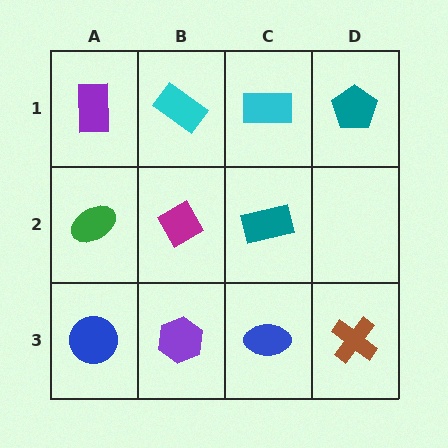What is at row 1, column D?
A teal pentagon.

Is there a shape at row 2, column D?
No, that cell is empty.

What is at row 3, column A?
A blue circle.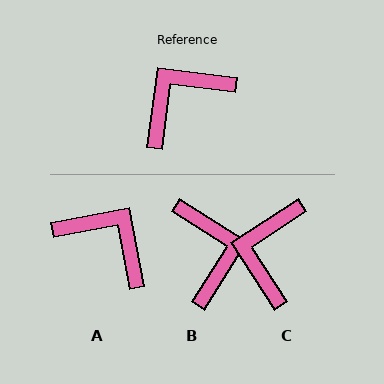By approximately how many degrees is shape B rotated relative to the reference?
Approximately 115 degrees clockwise.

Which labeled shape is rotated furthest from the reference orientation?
B, about 115 degrees away.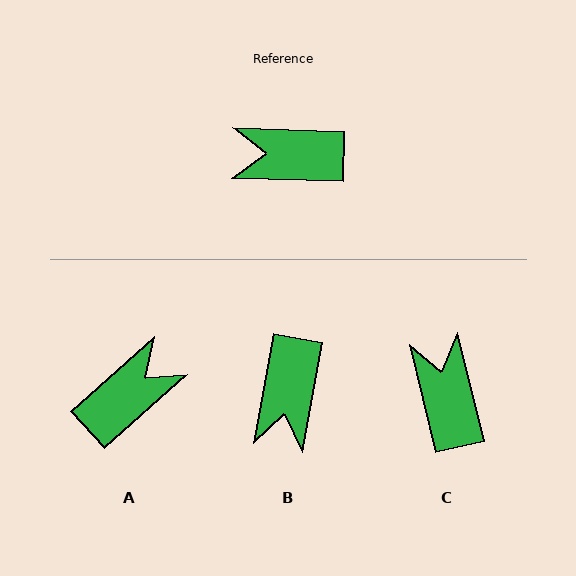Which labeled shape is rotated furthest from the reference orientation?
A, about 136 degrees away.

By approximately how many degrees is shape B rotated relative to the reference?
Approximately 82 degrees counter-clockwise.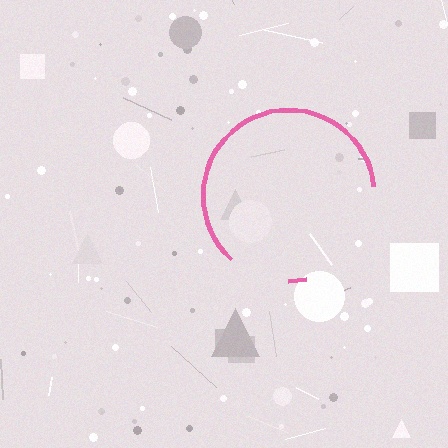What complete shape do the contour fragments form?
The contour fragments form a circle.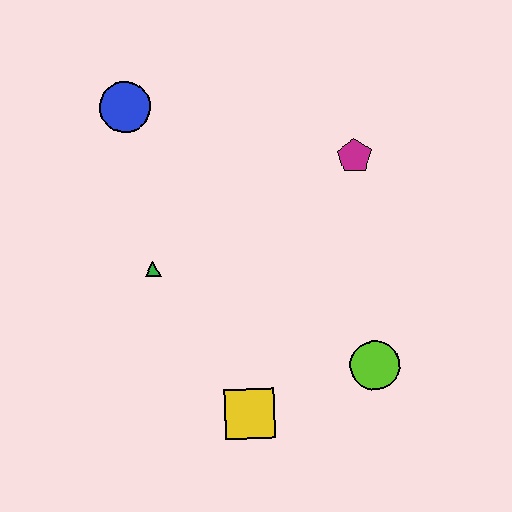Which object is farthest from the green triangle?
The lime circle is farthest from the green triangle.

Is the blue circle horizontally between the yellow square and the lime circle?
No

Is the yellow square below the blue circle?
Yes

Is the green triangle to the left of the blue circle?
No